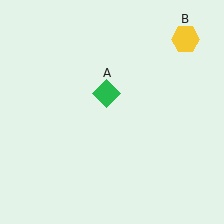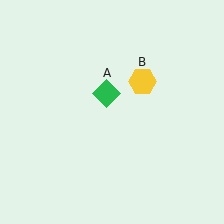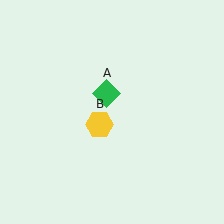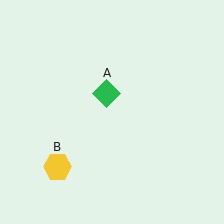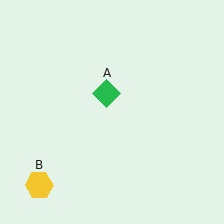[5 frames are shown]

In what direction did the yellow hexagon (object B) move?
The yellow hexagon (object B) moved down and to the left.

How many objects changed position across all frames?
1 object changed position: yellow hexagon (object B).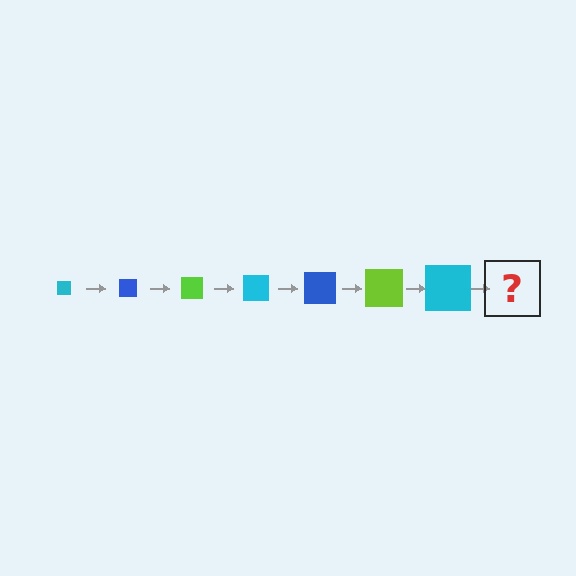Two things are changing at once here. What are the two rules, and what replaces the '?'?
The two rules are that the square grows larger each step and the color cycles through cyan, blue, and lime. The '?' should be a blue square, larger than the previous one.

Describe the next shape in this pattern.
It should be a blue square, larger than the previous one.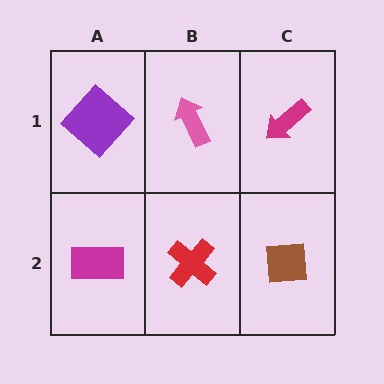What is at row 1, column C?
A magenta arrow.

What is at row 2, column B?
A red cross.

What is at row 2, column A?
A magenta rectangle.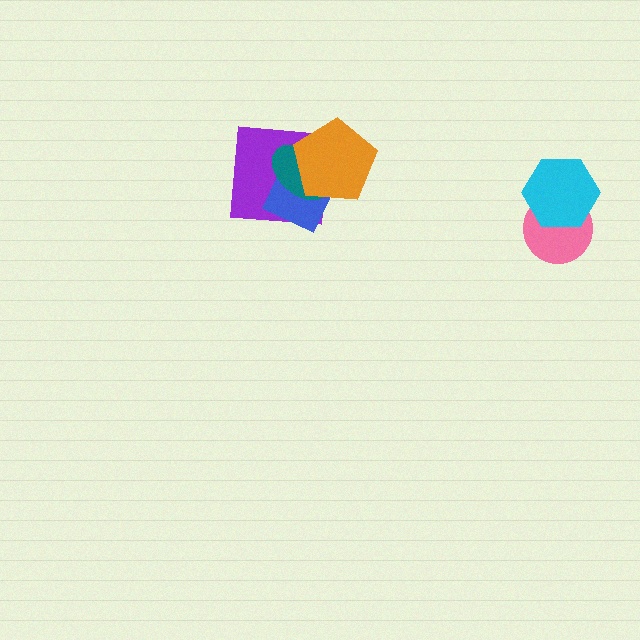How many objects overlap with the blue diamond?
3 objects overlap with the blue diamond.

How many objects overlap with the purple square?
3 objects overlap with the purple square.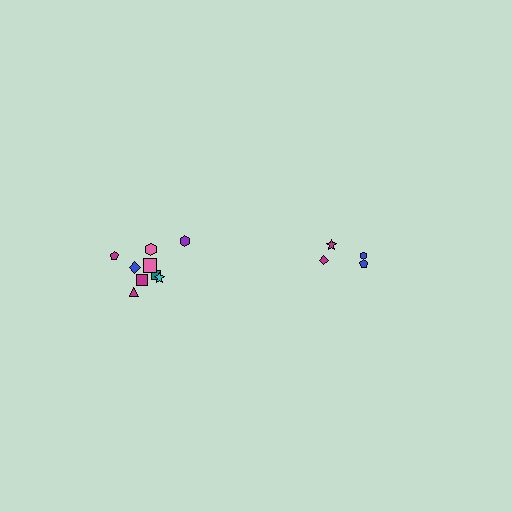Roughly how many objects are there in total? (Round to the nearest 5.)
Roughly 15 objects in total.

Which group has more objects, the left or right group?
The left group.